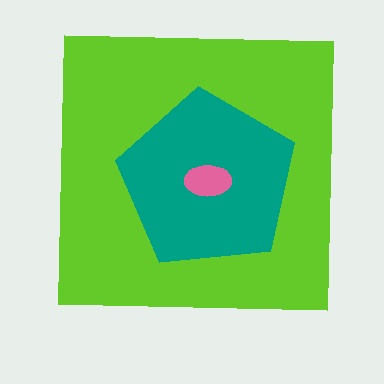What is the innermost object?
The pink ellipse.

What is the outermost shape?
The lime square.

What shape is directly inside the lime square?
The teal pentagon.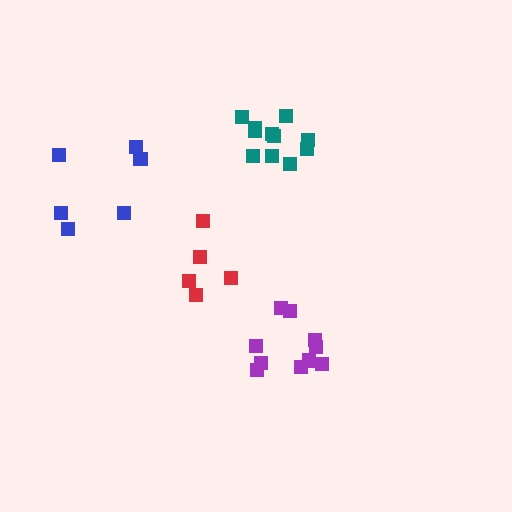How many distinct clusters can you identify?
There are 4 distinct clusters.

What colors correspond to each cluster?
The clusters are colored: purple, teal, blue, red.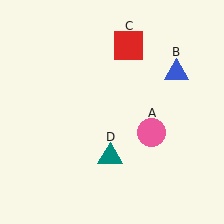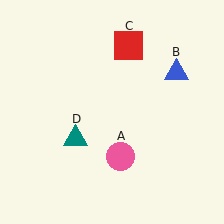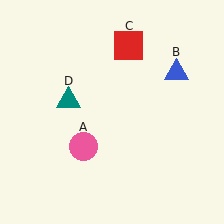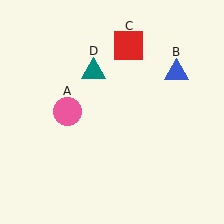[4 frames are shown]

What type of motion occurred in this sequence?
The pink circle (object A), teal triangle (object D) rotated clockwise around the center of the scene.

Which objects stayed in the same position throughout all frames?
Blue triangle (object B) and red square (object C) remained stationary.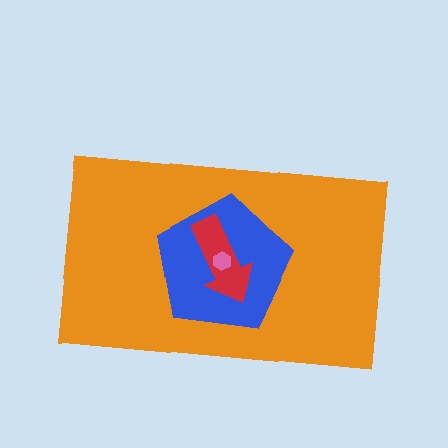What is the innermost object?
The pink hexagon.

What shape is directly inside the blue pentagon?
The red arrow.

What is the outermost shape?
The orange rectangle.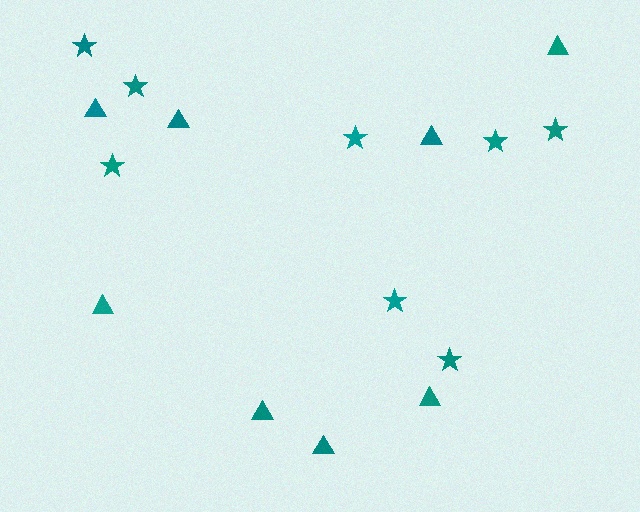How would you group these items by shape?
There are 2 groups: one group of stars (8) and one group of triangles (8).